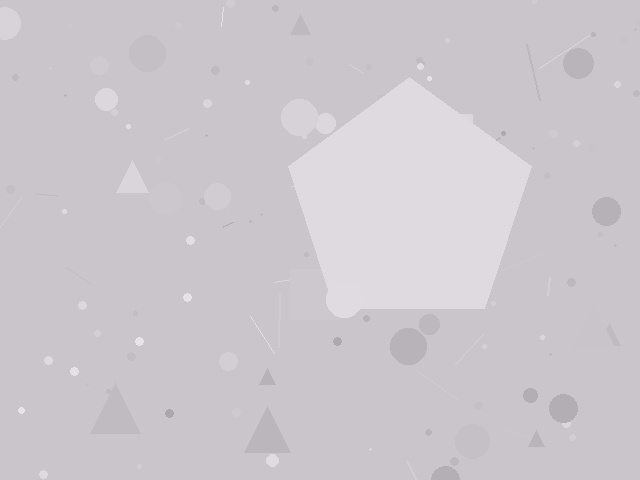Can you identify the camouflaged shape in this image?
The camouflaged shape is a pentagon.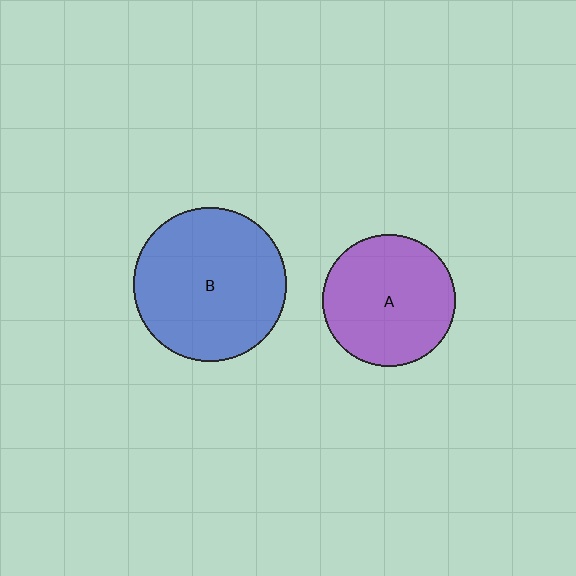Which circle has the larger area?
Circle B (blue).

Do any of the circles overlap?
No, none of the circles overlap.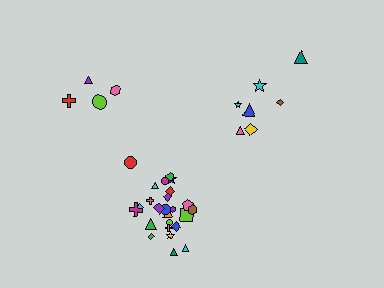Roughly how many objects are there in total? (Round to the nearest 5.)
Roughly 35 objects in total.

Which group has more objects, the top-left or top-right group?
The top-right group.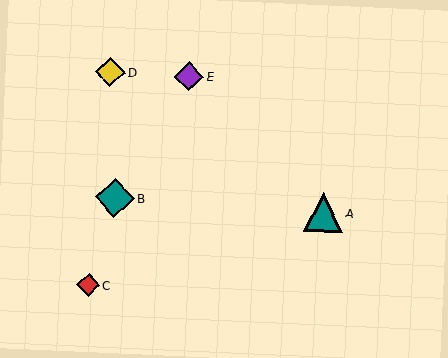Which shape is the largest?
The teal diamond (labeled B) is the largest.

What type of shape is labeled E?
Shape E is a purple diamond.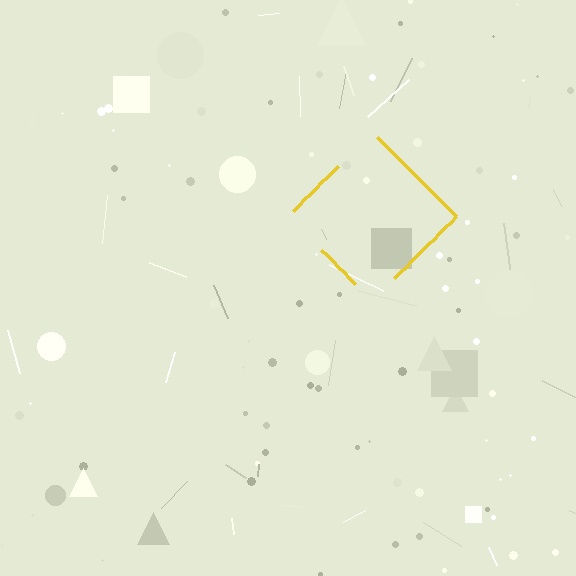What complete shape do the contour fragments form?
The contour fragments form a diamond.